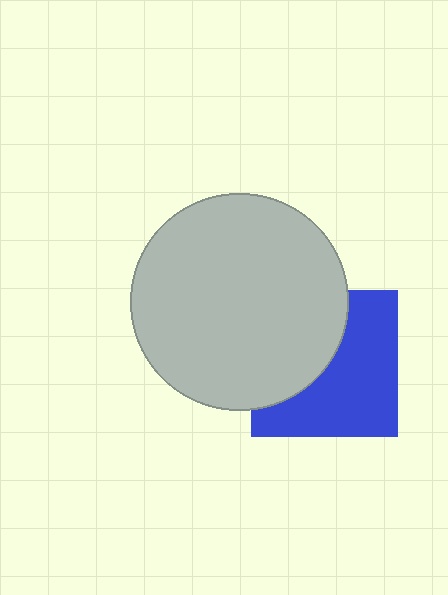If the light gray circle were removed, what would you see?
You would see the complete blue square.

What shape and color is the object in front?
The object in front is a light gray circle.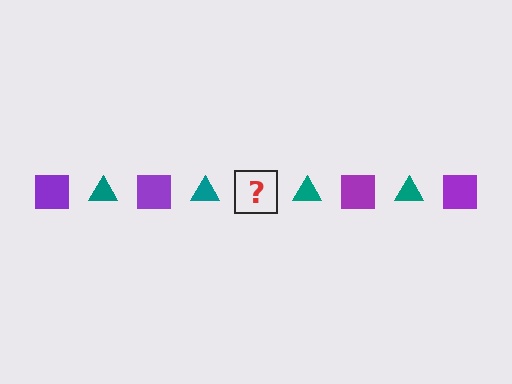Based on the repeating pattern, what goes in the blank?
The blank should be a purple square.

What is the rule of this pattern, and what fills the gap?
The rule is that the pattern alternates between purple square and teal triangle. The gap should be filled with a purple square.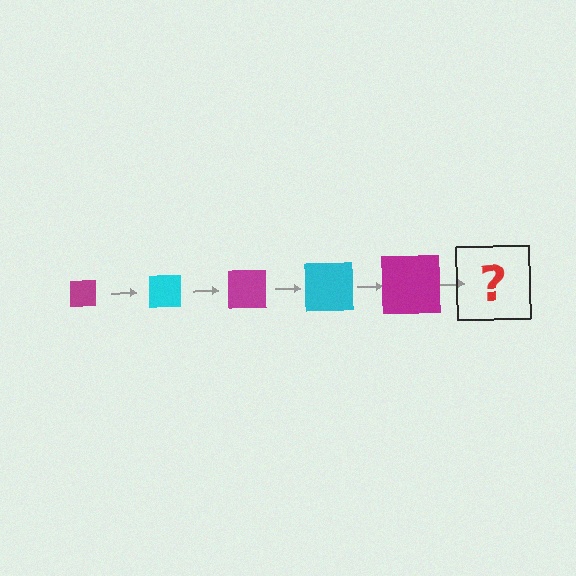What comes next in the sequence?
The next element should be a cyan square, larger than the previous one.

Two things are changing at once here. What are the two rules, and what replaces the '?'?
The two rules are that the square grows larger each step and the color cycles through magenta and cyan. The '?' should be a cyan square, larger than the previous one.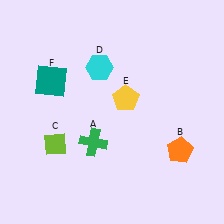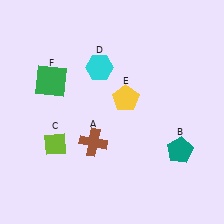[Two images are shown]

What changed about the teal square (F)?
In Image 1, F is teal. In Image 2, it changed to green.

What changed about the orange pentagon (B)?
In Image 1, B is orange. In Image 2, it changed to teal.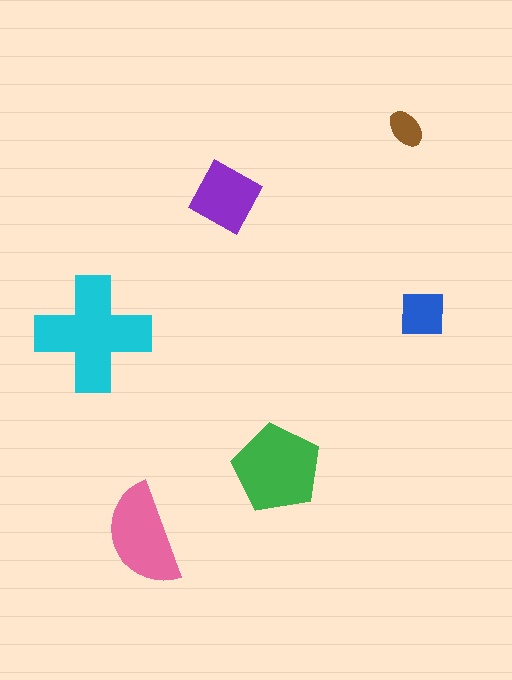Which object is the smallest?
The brown ellipse.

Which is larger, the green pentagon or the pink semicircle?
The green pentagon.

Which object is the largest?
The cyan cross.